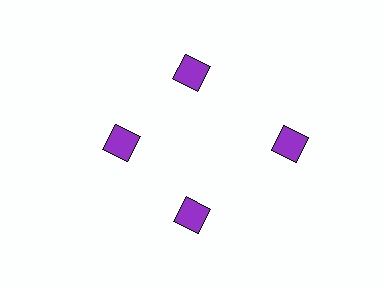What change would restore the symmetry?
The symmetry would be restored by moving it inward, back onto the ring so that all 4 diamonds sit at equal angles and equal distance from the center.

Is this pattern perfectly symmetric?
No. The 4 purple diamonds are arranged in a ring, but one element near the 3 o'clock position is pushed outward from the center, breaking the 4-fold rotational symmetry.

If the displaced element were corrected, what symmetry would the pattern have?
It would have 4-fold rotational symmetry — the pattern would map onto itself every 90 degrees.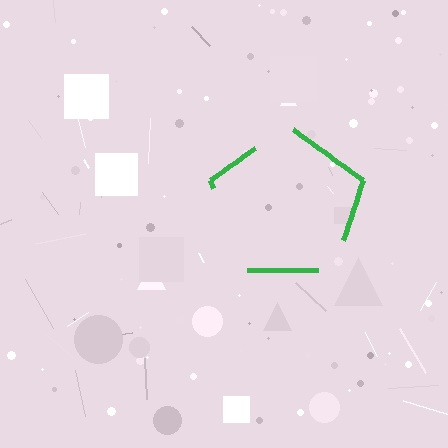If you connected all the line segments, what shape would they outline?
They would outline a pentagon.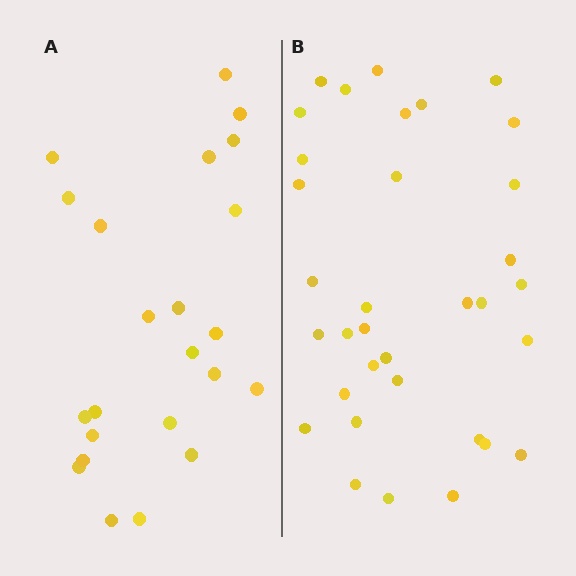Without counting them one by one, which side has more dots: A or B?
Region B (the right region) has more dots.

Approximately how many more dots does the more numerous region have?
Region B has roughly 12 or so more dots than region A.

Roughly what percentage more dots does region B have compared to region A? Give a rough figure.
About 50% more.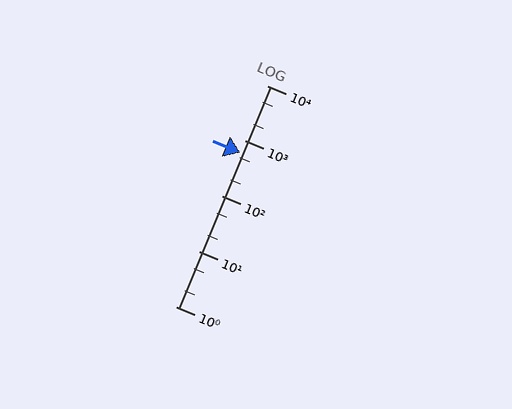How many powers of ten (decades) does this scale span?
The scale spans 4 decades, from 1 to 10000.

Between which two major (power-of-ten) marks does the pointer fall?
The pointer is between 100 and 1000.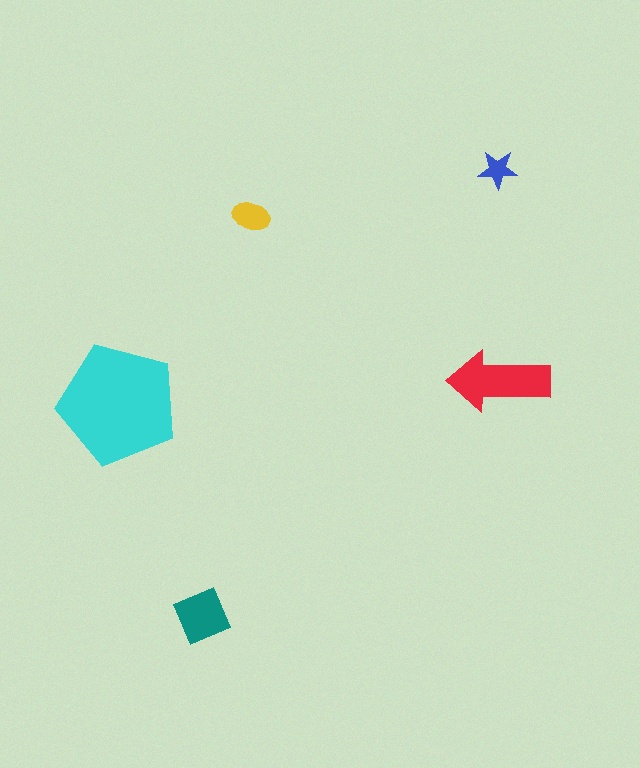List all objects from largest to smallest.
The cyan pentagon, the red arrow, the teal square, the yellow ellipse, the blue star.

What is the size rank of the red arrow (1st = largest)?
2nd.